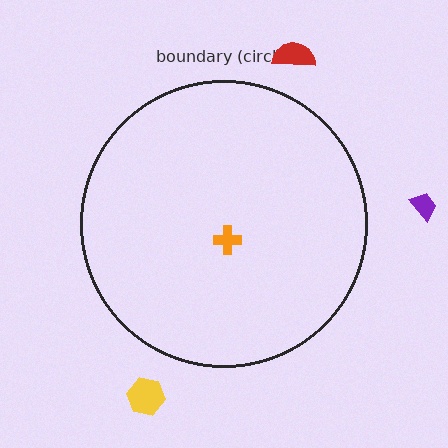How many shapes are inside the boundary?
1 inside, 3 outside.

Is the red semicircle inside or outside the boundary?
Outside.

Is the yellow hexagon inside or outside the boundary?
Outside.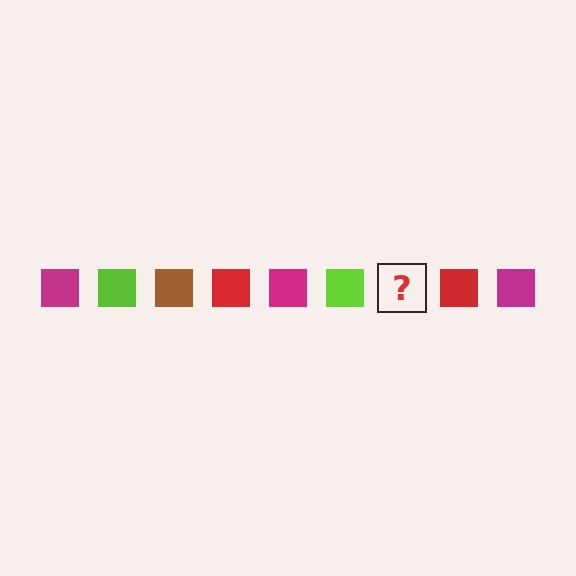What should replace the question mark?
The question mark should be replaced with a brown square.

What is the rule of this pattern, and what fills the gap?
The rule is that the pattern cycles through magenta, lime, brown, red squares. The gap should be filled with a brown square.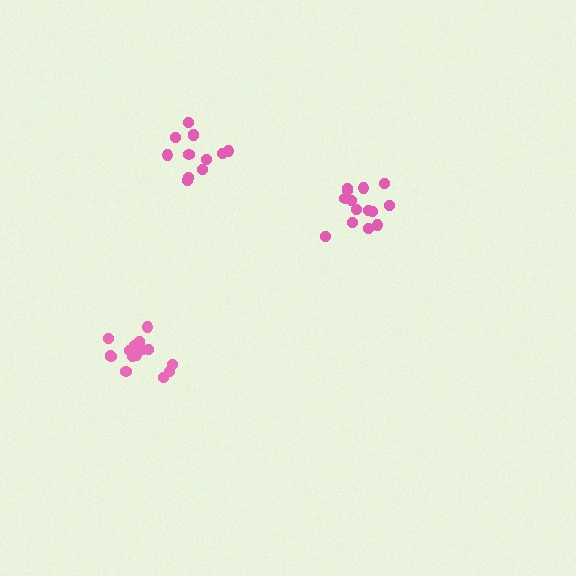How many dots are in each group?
Group 1: 12 dots, Group 2: 14 dots, Group 3: 16 dots (42 total).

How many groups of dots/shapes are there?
There are 3 groups.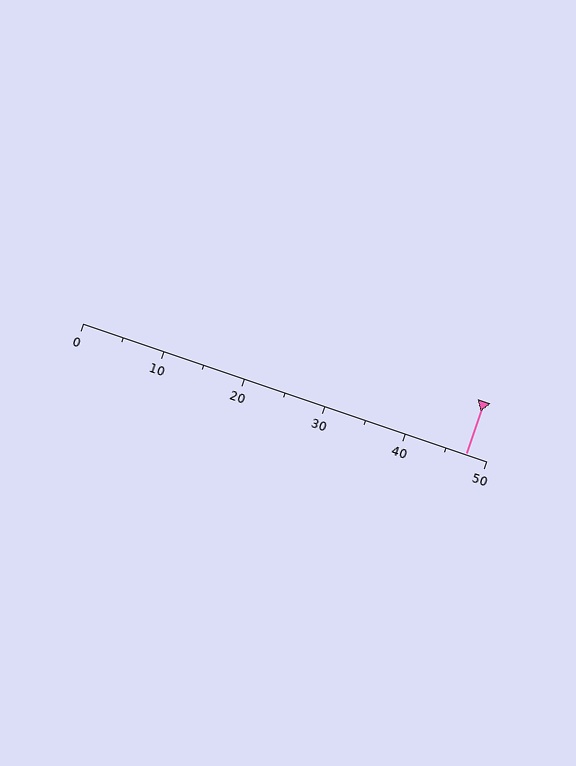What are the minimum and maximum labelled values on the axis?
The axis runs from 0 to 50.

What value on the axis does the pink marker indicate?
The marker indicates approximately 47.5.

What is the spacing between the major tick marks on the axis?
The major ticks are spaced 10 apart.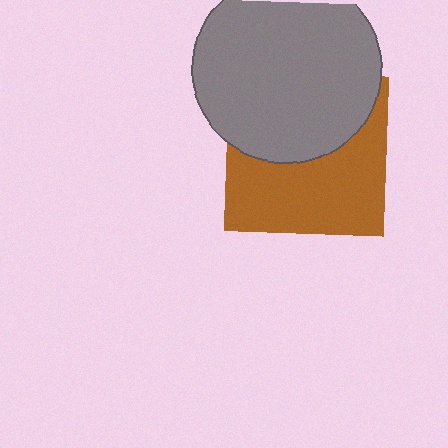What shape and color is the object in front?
The object in front is a gray circle.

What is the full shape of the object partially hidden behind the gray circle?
The partially hidden object is a brown square.